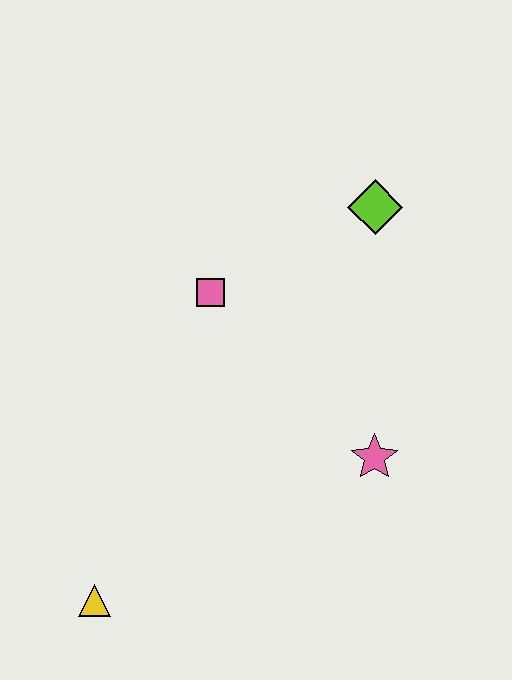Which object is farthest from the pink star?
The yellow triangle is farthest from the pink star.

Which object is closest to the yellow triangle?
The pink star is closest to the yellow triangle.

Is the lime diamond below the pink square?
No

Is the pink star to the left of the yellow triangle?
No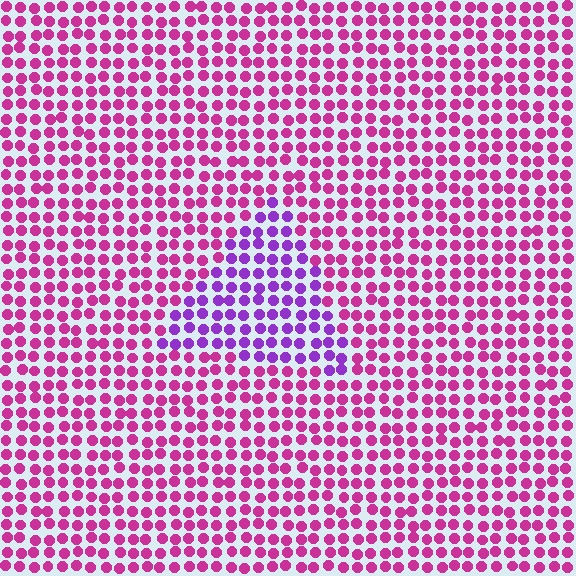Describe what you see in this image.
The image is filled with small magenta elements in a uniform arrangement. A triangle-shaped region is visible where the elements are tinted to a slightly different hue, forming a subtle color boundary.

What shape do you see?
I see a triangle.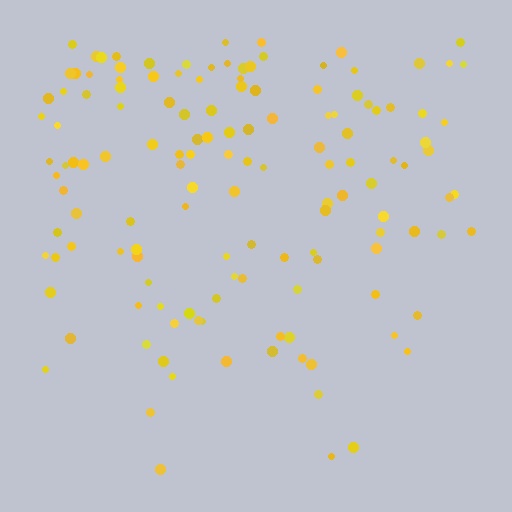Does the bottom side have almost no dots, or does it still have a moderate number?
Still a moderate number, just noticeably fewer than the top.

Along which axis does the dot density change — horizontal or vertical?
Vertical.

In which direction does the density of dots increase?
From bottom to top, with the top side densest.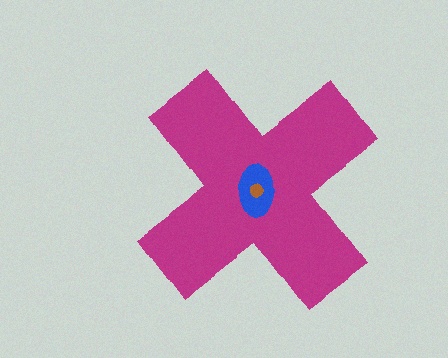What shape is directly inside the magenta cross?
The blue ellipse.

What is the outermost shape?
The magenta cross.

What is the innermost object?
The brown circle.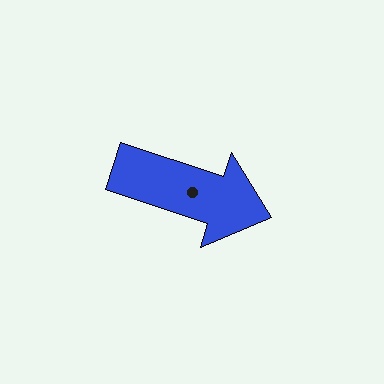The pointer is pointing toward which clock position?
Roughly 4 o'clock.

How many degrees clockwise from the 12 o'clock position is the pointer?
Approximately 108 degrees.